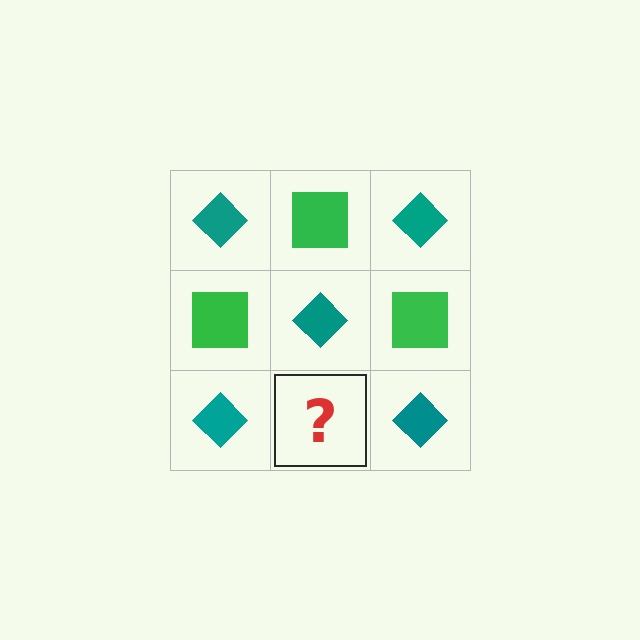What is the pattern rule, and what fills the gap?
The rule is that it alternates teal diamond and green square in a checkerboard pattern. The gap should be filled with a green square.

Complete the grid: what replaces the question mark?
The question mark should be replaced with a green square.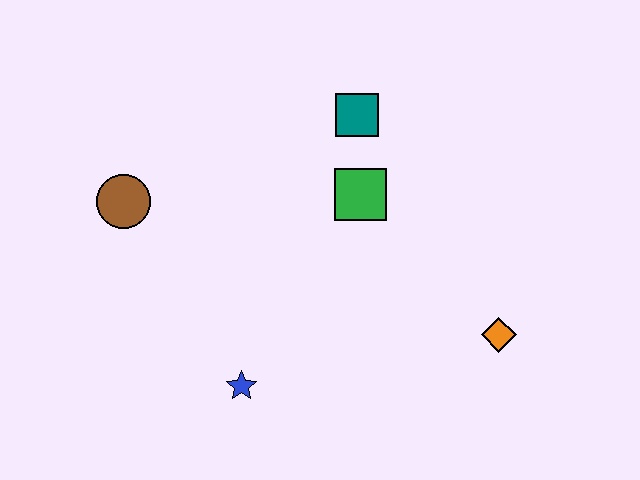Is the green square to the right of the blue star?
Yes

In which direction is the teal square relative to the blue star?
The teal square is above the blue star.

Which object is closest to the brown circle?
The blue star is closest to the brown circle.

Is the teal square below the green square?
No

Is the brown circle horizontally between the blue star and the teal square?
No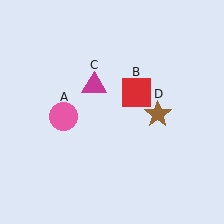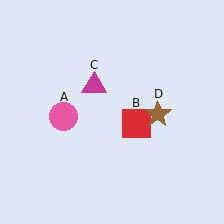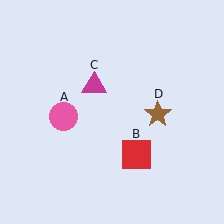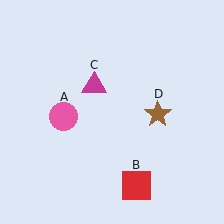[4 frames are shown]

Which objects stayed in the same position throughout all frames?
Pink circle (object A) and magenta triangle (object C) and brown star (object D) remained stationary.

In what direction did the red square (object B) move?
The red square (object B) moved down.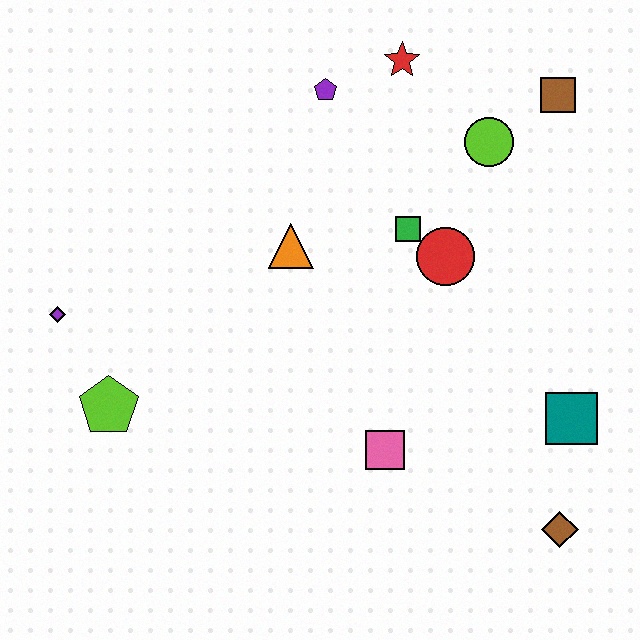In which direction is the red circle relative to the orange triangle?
The red circle is to the right of the orange triangle.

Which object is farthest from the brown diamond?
The purple diamond is farthest from the brown diamond.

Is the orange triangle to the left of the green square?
Yes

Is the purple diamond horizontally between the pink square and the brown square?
No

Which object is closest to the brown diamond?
The teal square is closest to the brown diamond.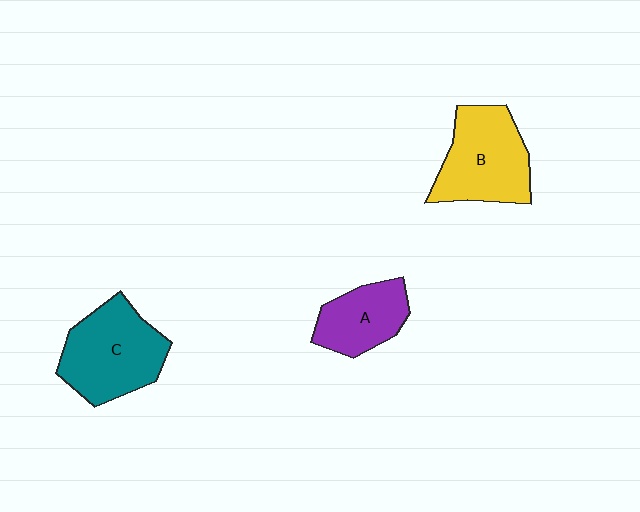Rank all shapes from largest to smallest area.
From largest to smallest: C (teal), B (yellow), A (purple).